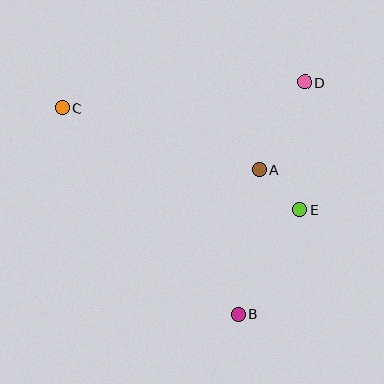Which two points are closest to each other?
Points A and E are closest to each other.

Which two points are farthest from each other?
Points B and C are farthest from each other.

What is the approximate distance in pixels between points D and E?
The distance between D and E is approximately 127 pixels.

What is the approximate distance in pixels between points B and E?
The distance between B and E is approximately 121 pixels.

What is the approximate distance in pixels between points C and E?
The distance between C and E is approximately 258 pixels.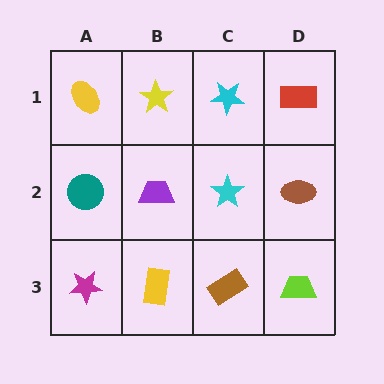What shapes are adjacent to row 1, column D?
A brown ellipse (row 2, column D), a cyan star (row 1, column C).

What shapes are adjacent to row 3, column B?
A purple trapezoid (row 2, column B), a magenta star (row 3, column A), a brown rectangle (row 3, column C).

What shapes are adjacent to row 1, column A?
A teal circle (row 2, column A), a yellow star (row 1, column B).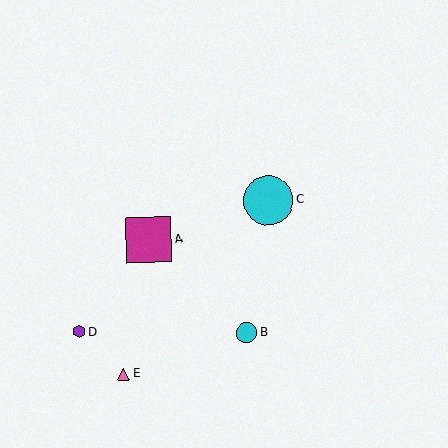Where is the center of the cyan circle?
The center of the cyan circle is at (247, 333).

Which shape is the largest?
The cyan circle (labeled C) is the largest.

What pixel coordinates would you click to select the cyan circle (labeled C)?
Click at (268, 200) to select the cyan circle C.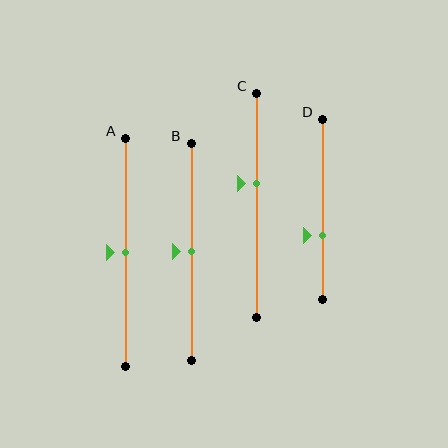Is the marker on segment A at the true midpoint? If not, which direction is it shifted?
Yes, the marker on segment A is at the true midpoint.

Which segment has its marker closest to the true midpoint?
Segment A has its marker closest to the true midpoint.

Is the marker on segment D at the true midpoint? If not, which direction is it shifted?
No, the marker on segment D is shifted downward by about 15% of the segment length.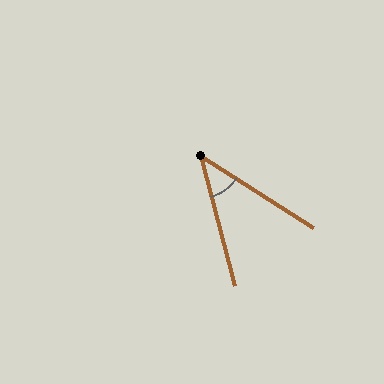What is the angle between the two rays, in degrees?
Approximately 43 degrees.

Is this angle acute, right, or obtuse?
It is acute.